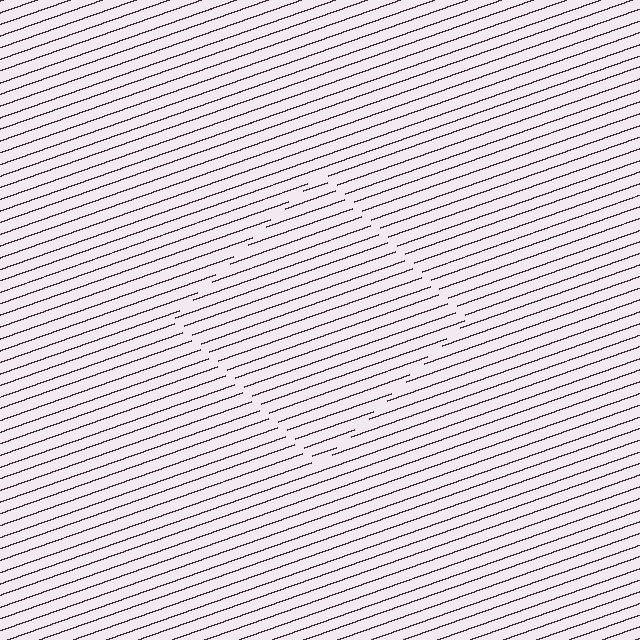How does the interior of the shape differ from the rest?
The interior of the shape contains the same grating, shifted by half a period — the contour is defined by the phase discontinuity where line-ends from the inner and outer gratings abut.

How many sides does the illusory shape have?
4 sides — the line-ends trace a square.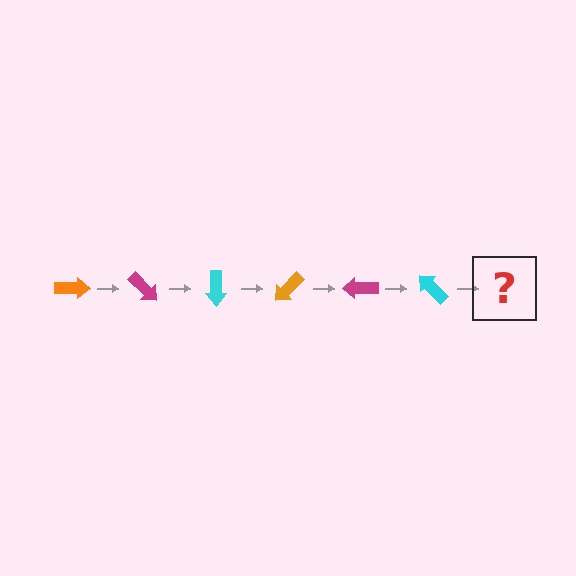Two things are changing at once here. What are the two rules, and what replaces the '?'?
The two rules are that it rotates 45 degrees each step and the color cycles through orange, magenta, and cyan. The '?' should be an orange arrow, rotated 270 degrees from the start.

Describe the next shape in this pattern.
It should be an orange arrow, rotated 270 degrees from the start.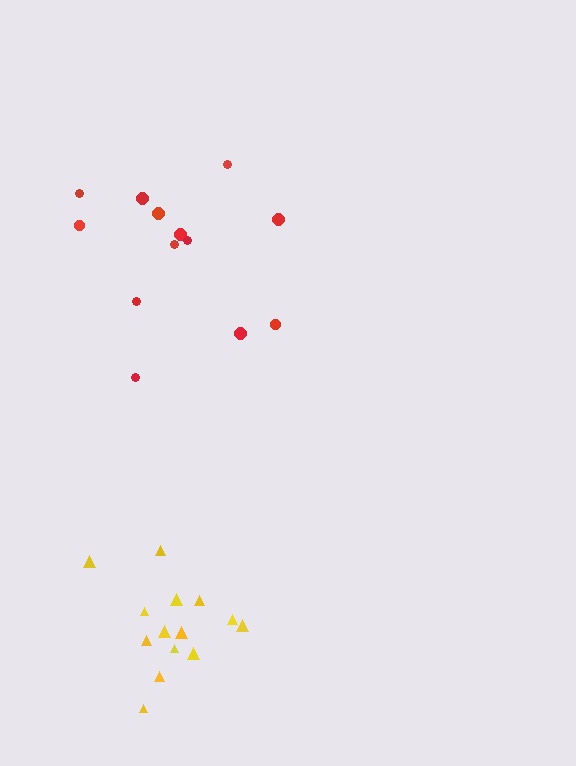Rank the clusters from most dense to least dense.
yellow, red.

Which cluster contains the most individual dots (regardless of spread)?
Yellow (14).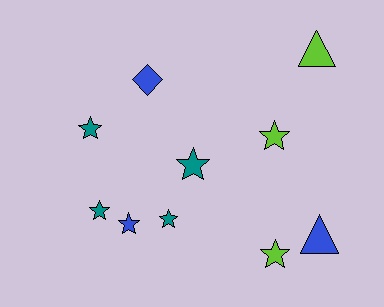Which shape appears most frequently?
Star, with 7 objects.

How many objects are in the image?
There are 10 objects.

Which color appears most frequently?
Teal, with 4 objects.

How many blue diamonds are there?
There is 1 blue diamond.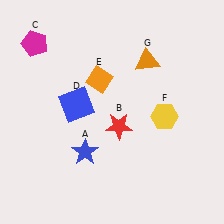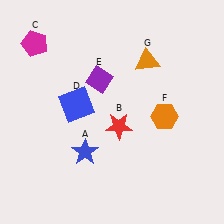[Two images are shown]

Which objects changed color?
E changed from orange to purple. F changed from yellow to orange.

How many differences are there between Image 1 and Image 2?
There are 2 differences between the two images.